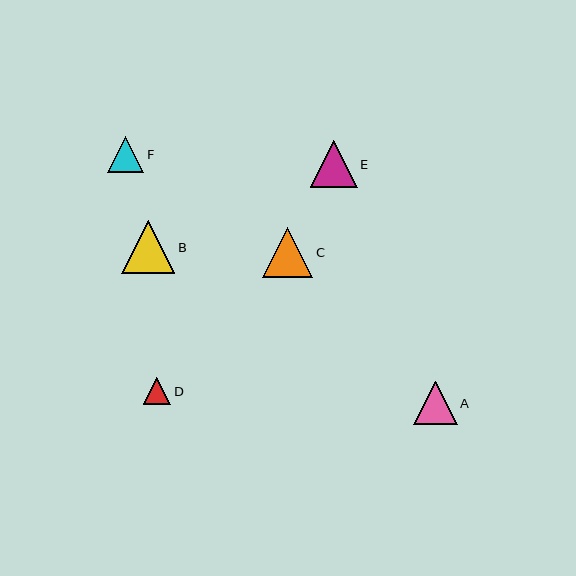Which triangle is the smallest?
Triangle D is the smallest with a size of approximately 27 pixels.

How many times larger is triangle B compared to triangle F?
Triangle B is approximately 1.5 times the size of triangle F.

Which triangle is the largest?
Triangle B is the largest with a size of approximately 53 pixels.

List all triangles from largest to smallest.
From largest to smallest: B, C, E, A, F, D.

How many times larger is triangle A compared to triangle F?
Triangle A is approximately 1.2 times the size of triangle F.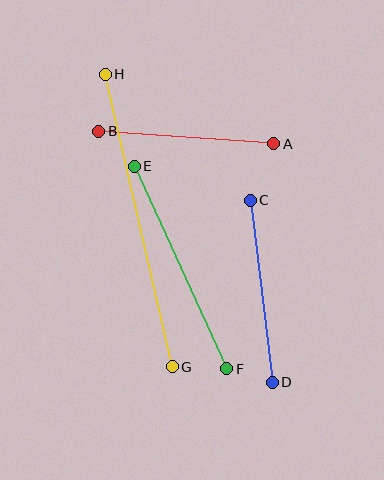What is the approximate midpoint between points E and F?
The midpoint is at approximately (181, 268) pixels.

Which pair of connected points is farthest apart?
Points G and H are farthest apart.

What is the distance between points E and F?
The distance is approximately 222 pixels.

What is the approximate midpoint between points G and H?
The midpoint is at approximately (139, 221) pixels.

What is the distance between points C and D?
The distance is approximately 184 pixels.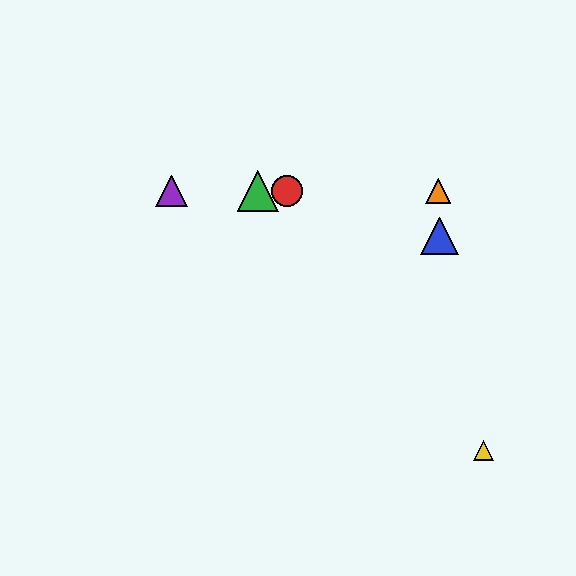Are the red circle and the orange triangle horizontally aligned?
Yes, both are at y≈191.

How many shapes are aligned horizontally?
4 shapes (the red circle, the green triangle, the purple triangle, the orange triangle) are aligned horizontally.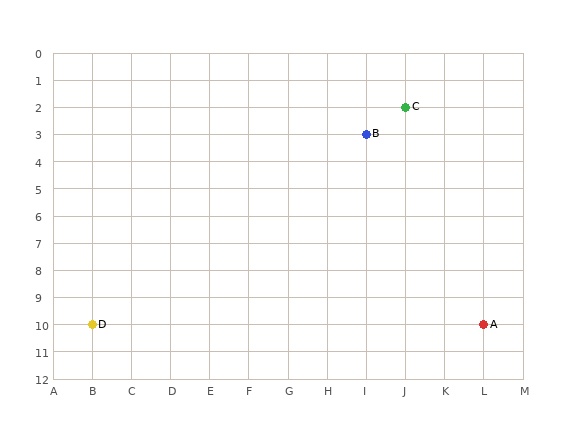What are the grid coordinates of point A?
Point A is at grid coordinates (L, 10).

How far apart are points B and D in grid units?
Points B and D are 7 columns and 7 rows apart (about 9.9 grid units diagonally).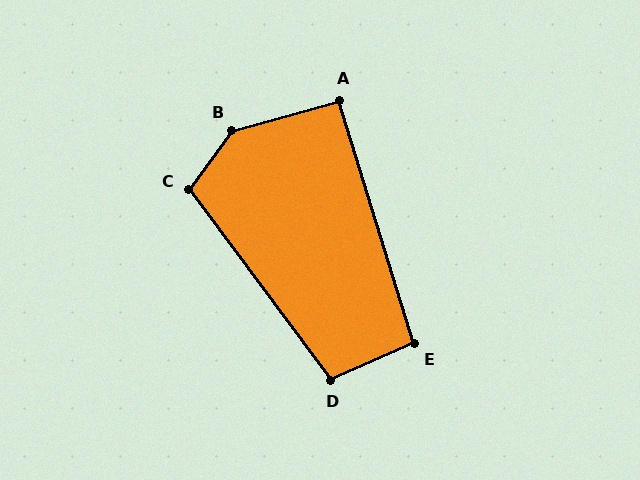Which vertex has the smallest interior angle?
A, at approximately 92 degrees.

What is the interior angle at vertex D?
Approximately 103 degrees (obtuse).